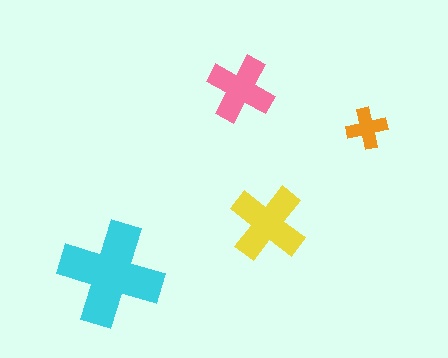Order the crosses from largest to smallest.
the cyan one, the yellow one, the pink one, the orange one.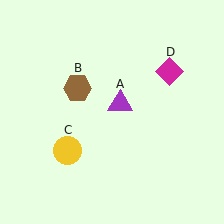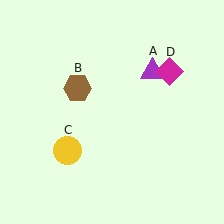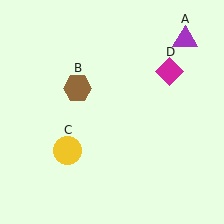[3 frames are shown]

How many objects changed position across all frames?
1 object changed position: purple triangle (object A).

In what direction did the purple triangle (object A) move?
The purple triangle (object A) moved up and to the right.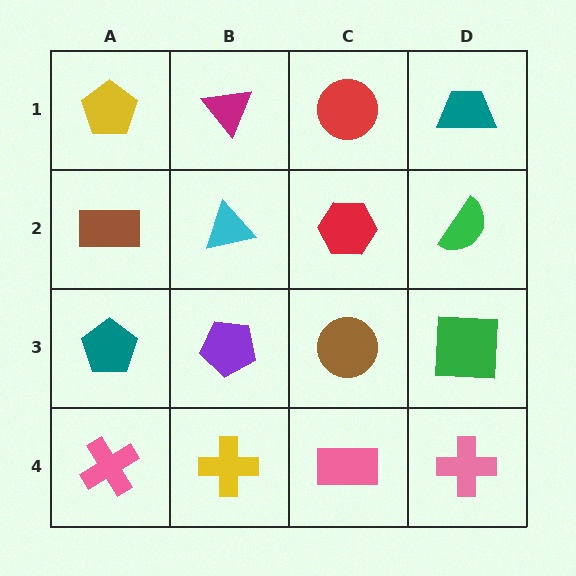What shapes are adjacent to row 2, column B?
A magenta triangle (row 1, column B), a purple pentagon (row 3, column B), a brown rectangle (row 2, column A), a red hexagon (row 2, column C).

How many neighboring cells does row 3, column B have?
4.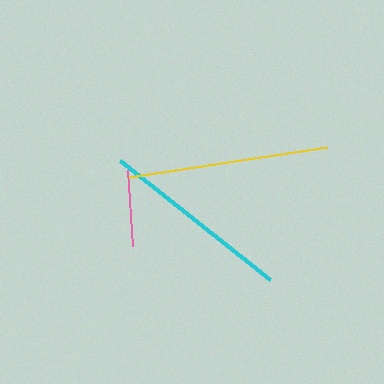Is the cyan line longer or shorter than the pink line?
The cyan line is longer than the pink line.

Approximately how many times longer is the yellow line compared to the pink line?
The yellow line is approximately 2.6 times the length of the pink line.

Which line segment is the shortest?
The pink line is the shortest at approximately 77 pixels.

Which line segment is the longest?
The yellow line is the longest at approximately 200 pixels.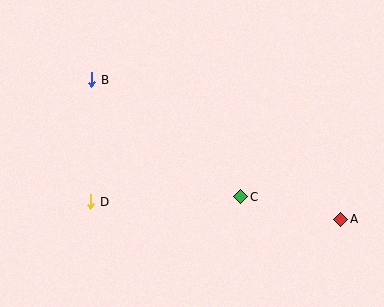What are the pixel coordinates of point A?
Point A is at (341, 219).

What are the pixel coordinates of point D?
Point D is at (91, 202).